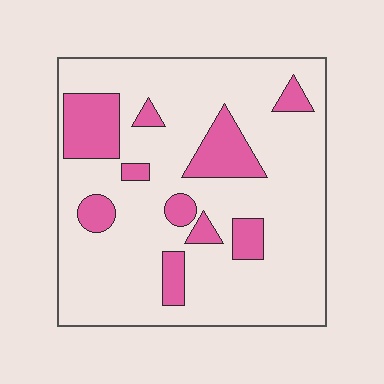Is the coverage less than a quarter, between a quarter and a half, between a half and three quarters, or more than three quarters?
Less than a quarter.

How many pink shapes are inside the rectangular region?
10.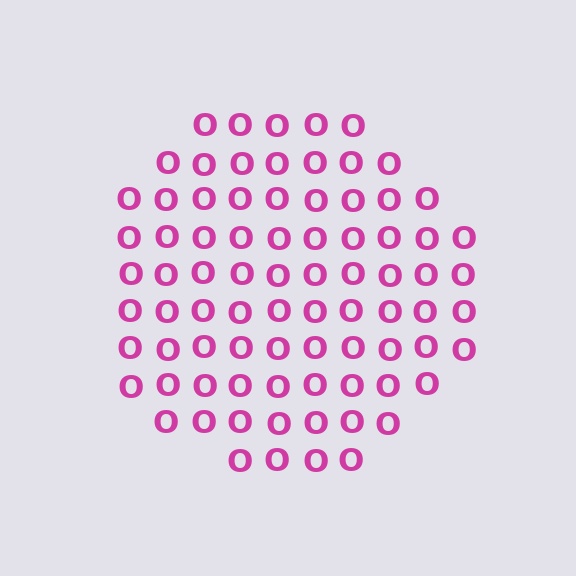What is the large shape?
The large shape is a circle.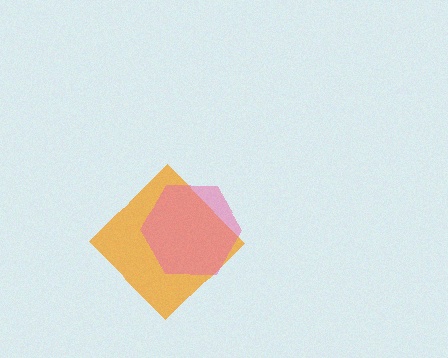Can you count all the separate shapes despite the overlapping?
Yes, there are 2 separate shapes.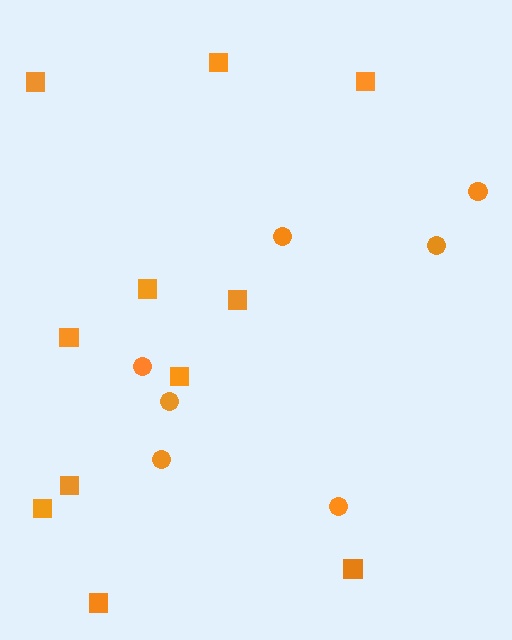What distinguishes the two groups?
There are 2 groups: one group of circles (7) and one group of squares (11).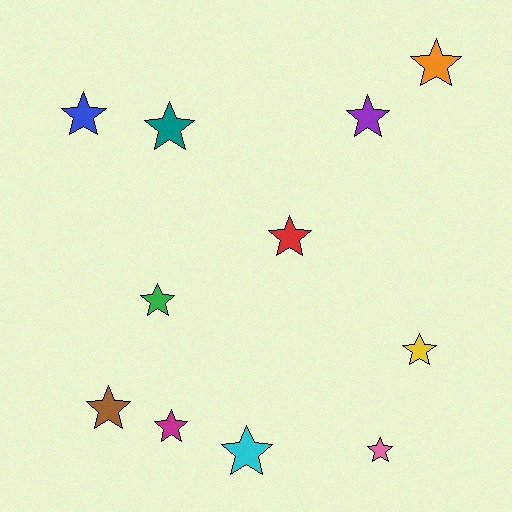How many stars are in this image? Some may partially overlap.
There are 11 stars.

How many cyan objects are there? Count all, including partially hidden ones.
There is 1 cyan object.